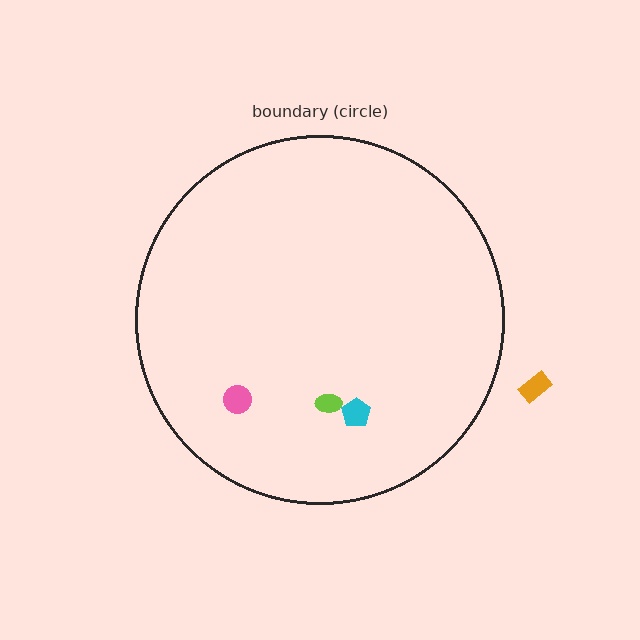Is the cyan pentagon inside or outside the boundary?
Inside.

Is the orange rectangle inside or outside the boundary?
Outside.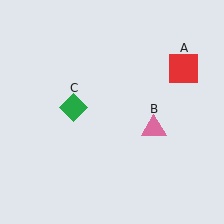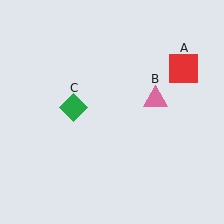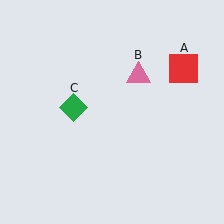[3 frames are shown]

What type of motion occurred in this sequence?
The pink triangle (object B) rotated counterclockwise around the center of the scene.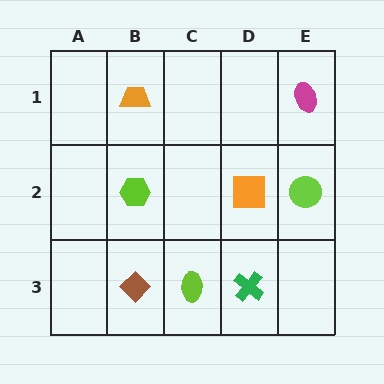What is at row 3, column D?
A green cross.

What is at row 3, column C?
A lime ellipse.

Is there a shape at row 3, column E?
No, that cell is empty.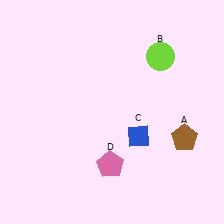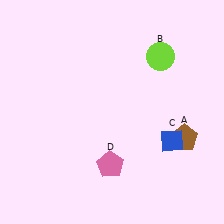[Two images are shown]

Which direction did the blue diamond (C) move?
The blue diamond (C) moved right.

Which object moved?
The blue diamond (C) moved right.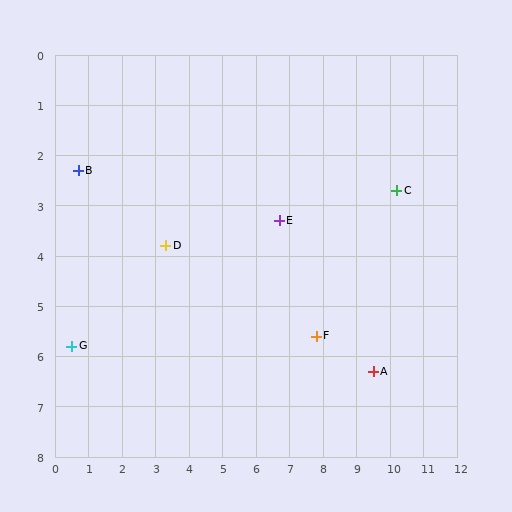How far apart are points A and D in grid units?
Points A and D are about 6.7 grid units apart.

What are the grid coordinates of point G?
Point G is at approximately (0.5, 5.8).